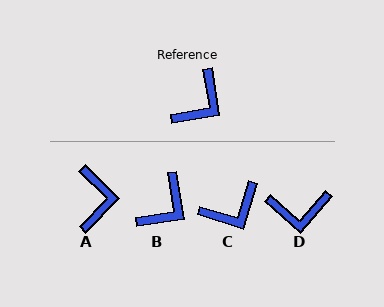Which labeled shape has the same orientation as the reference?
B.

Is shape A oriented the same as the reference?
No, it is off by about 36 degrees.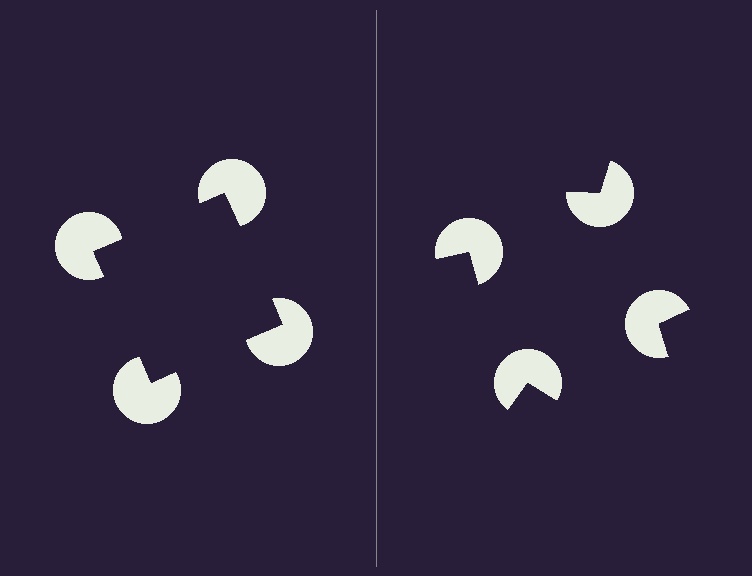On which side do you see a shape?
An illusory square appears on the left side. On the right side the wedge cuts are rotated, so no coherent shape forms.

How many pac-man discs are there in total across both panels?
8 — 4 on each side.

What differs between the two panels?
The pac-man discs are positioned identically on both sides; only the wedge orientations differ. On the left they align to a square; on the right they are misaligned.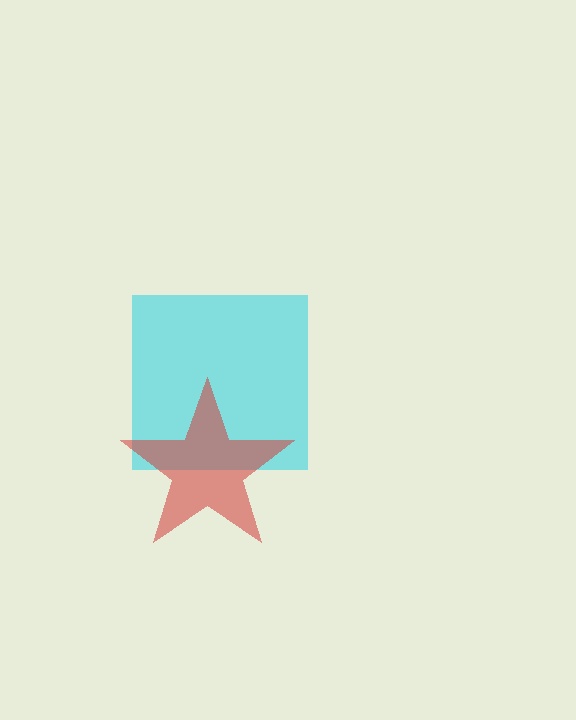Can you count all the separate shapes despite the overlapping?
Yes, there are 2 separate shapes.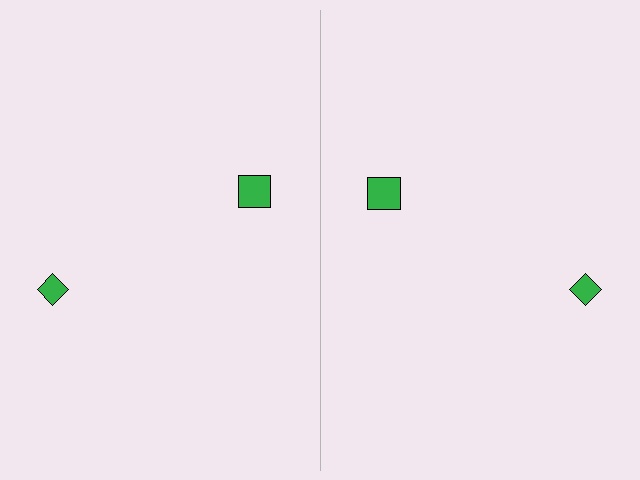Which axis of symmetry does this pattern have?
The pattern has a vertical axis of symmetry running through the center of the image.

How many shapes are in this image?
There are 4 shapes in this image.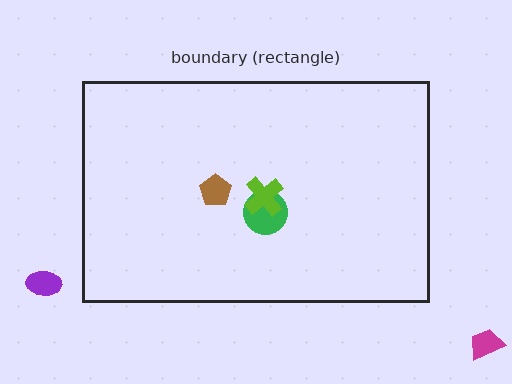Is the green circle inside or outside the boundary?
Inside.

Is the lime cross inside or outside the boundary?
Inside.